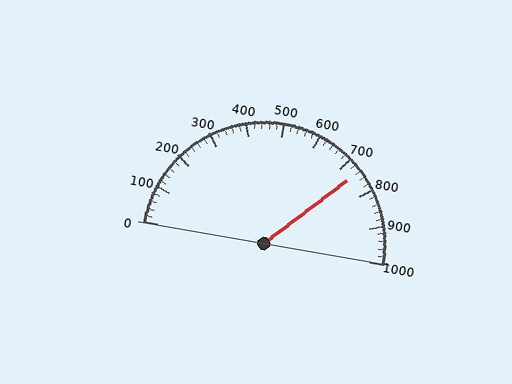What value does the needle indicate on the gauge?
The needle indicates approximately 740.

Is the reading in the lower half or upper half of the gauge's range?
The reading is in the upper half of the range (0 to 1000).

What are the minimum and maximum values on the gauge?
The gauge ranges from 0 to 1000.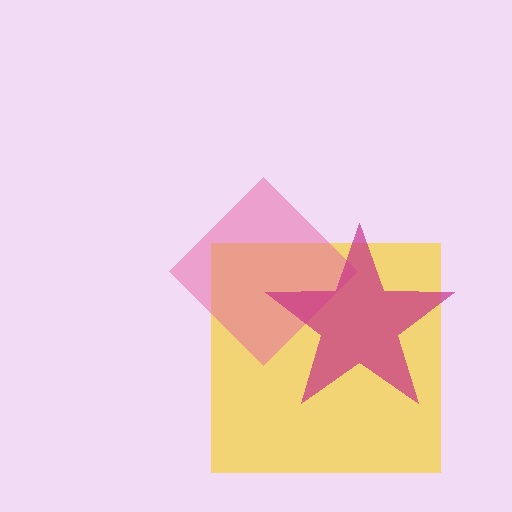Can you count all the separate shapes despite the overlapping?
Yes, there are 3 separate shapes.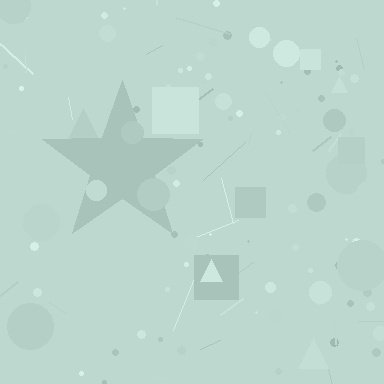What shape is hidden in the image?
A star is hidden in the image.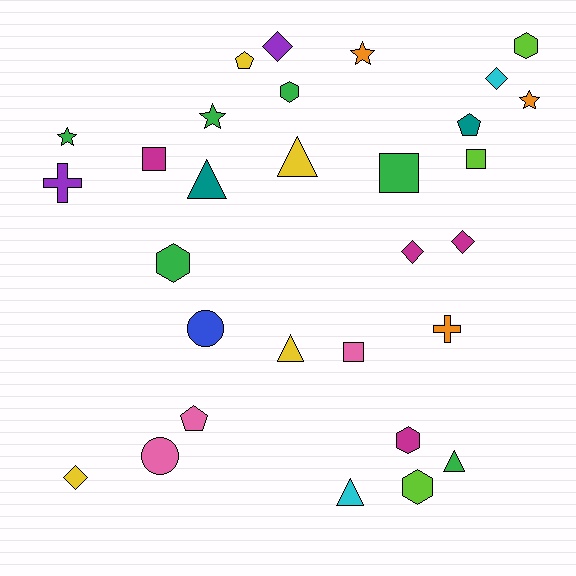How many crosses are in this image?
There are 2 crosses.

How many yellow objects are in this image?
There are 4 yellow objects.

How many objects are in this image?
There are 30 objects.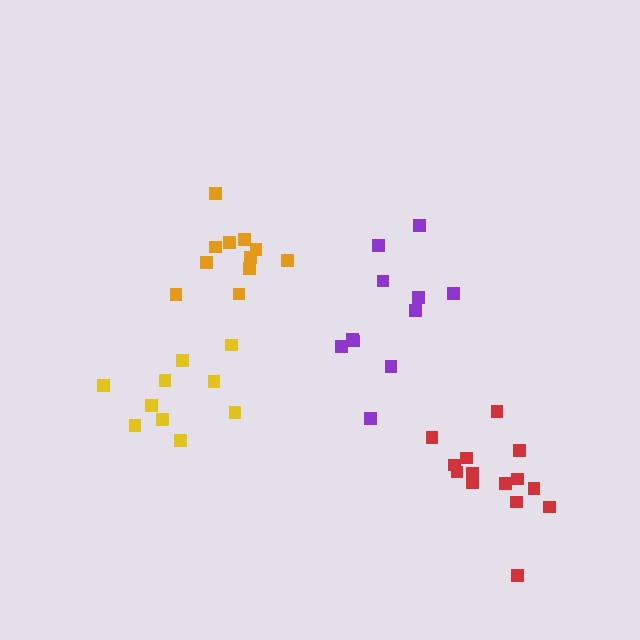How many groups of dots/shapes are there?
There are 4 groups.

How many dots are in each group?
Group 1: 14 dots, Group 2: 11 dots, Group 3: 10 dots, Group 4: 11 dots (46 total).